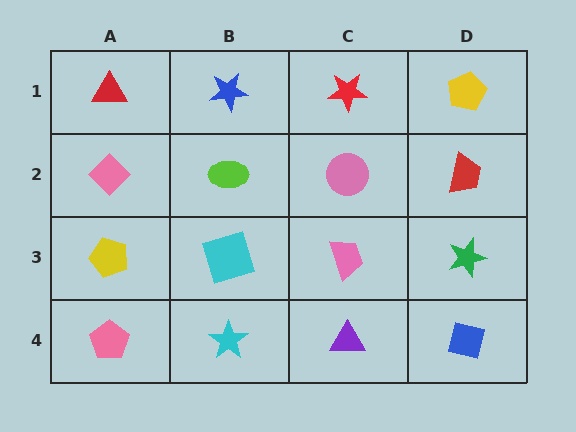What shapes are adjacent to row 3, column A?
A pink diamond (row 2, column A), a pink pentagon (row 4, column A), a cyan square (row 3, column B).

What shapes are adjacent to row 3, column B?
A lime ellipse (row 2, column B), a cyan star (row 4, column B), a yellow pentagon (row 3, column A), a pink trapezoid (row 3, column C).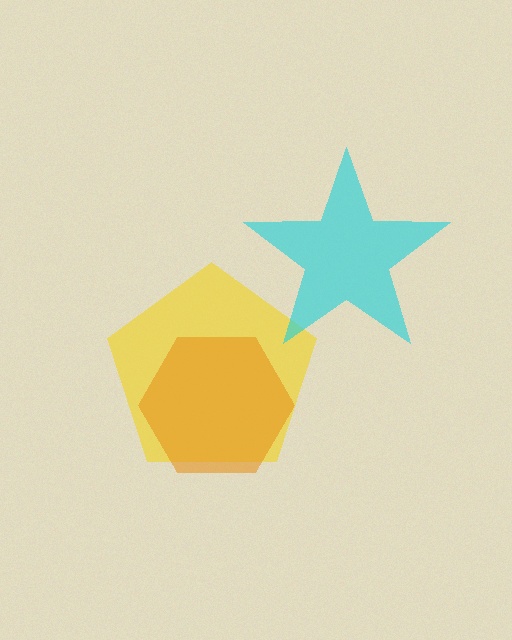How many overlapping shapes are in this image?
There are 3 overlapping shapes in the image.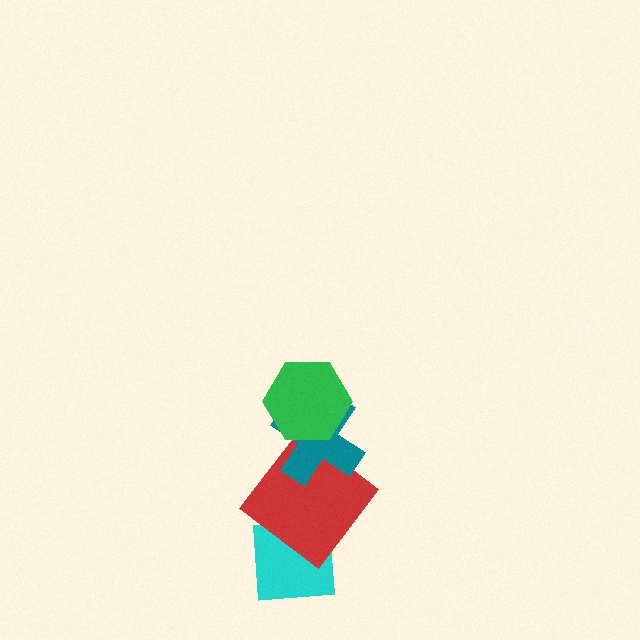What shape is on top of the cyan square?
The red diamond is on top of the cyan square.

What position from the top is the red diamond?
The red diamond is 3rd from the top.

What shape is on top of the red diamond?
The teal cross is on top of the red diamond.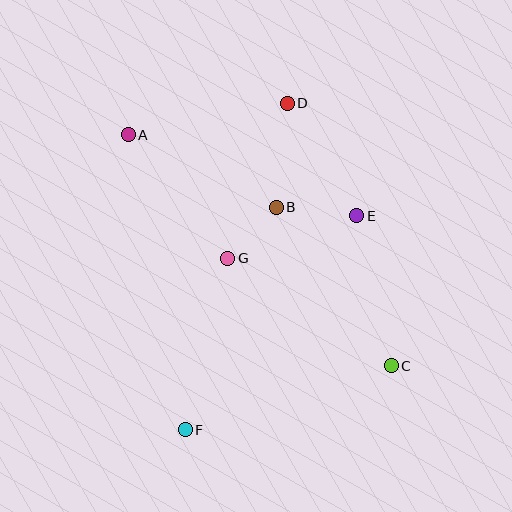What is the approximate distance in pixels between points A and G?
The distance between A and G is approximately 159 pixels.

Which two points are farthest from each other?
Points A and C are farthest from each other.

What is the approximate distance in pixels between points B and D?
The distance between B and D is approximately 105 pixels.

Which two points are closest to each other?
Points B and G are closest to each other.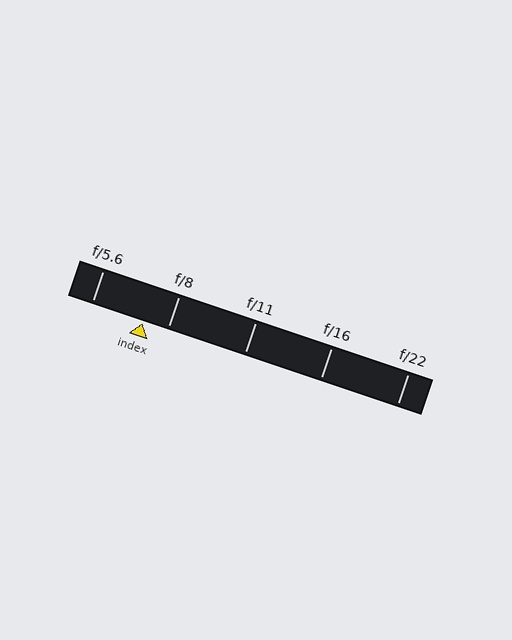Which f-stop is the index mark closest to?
The index mark is closest to f/8.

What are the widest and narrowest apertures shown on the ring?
The widest aperture shown is f/5.6 and the narrowest is f/22.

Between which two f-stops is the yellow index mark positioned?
The index mark is between f/5.6 and f/8.